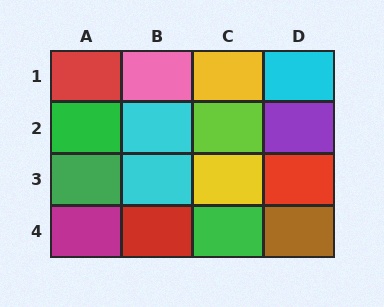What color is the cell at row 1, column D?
Cyan.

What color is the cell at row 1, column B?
Pink.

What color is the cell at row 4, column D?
Brown.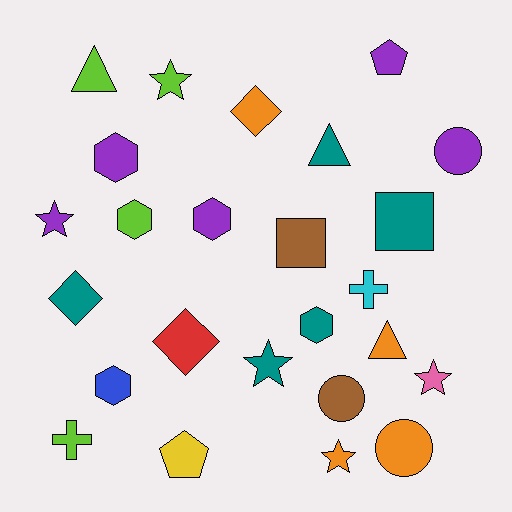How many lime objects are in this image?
There are 4 lime objects.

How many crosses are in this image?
There are 2 crosses.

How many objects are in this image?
There are 25 objects.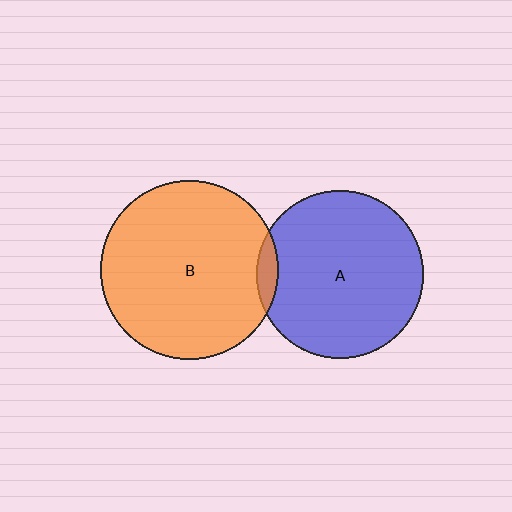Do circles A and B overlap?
Yes.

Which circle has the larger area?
Circle B (orange).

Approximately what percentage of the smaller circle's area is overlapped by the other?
Approximately 5%.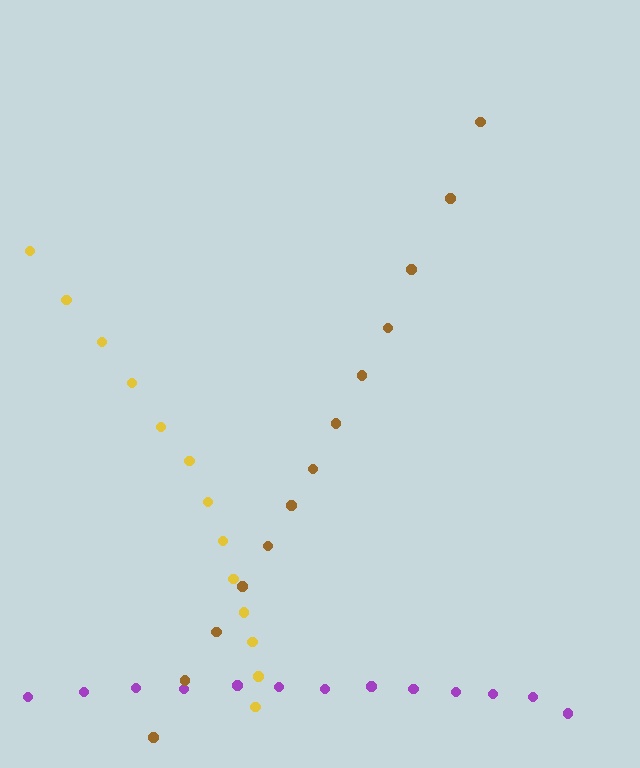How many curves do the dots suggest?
There are 3 distinct paths.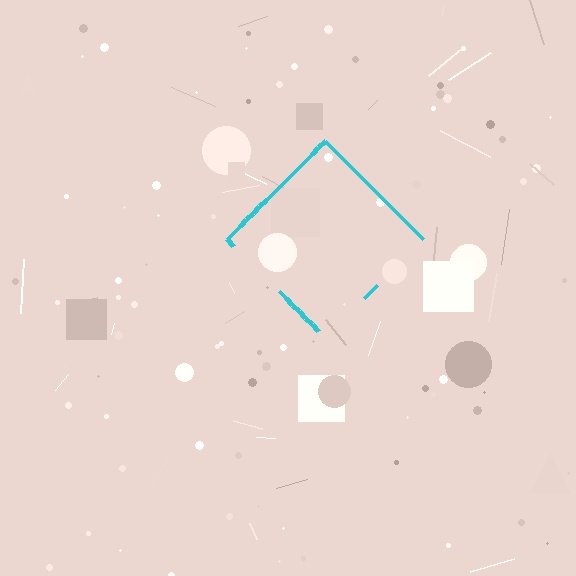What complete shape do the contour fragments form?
The contour fragments form a diamond.